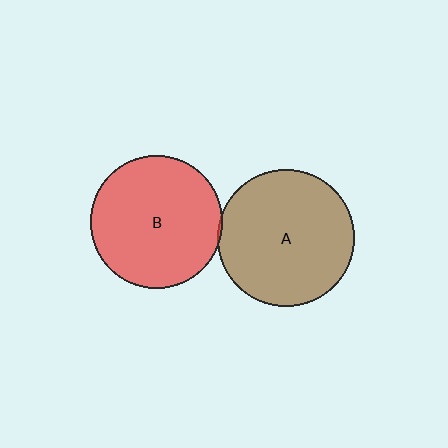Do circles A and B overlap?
Yes.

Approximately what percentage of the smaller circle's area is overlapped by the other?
Approximately 5%.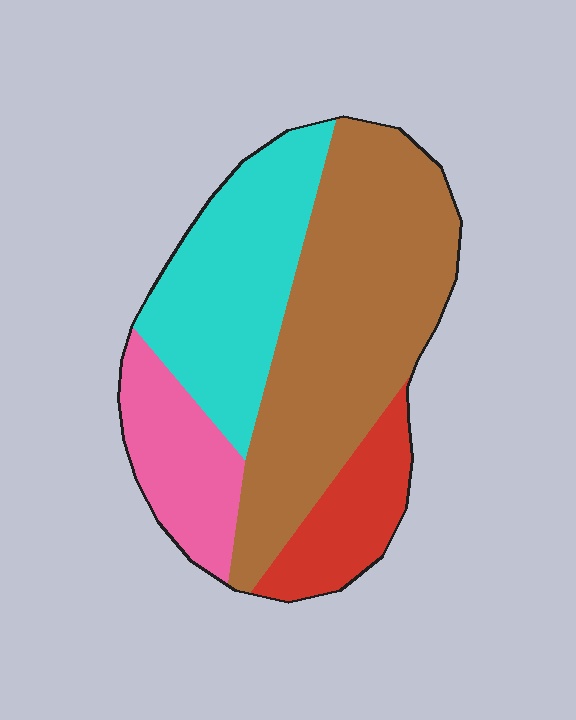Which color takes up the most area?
Brown, at roughly 45%.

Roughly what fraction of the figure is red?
Red covers around 15% of the figure.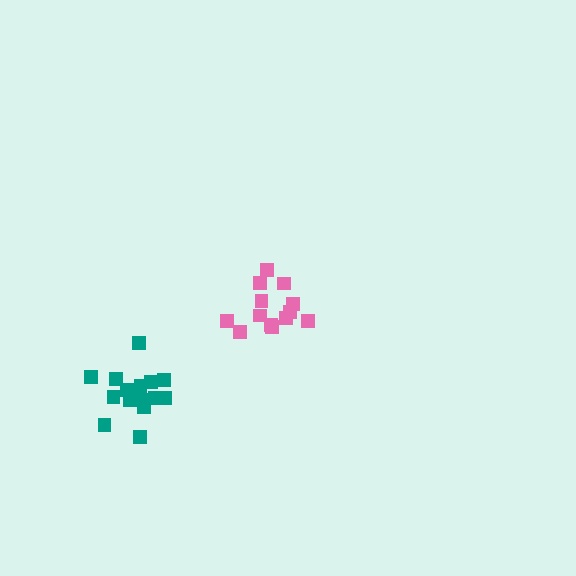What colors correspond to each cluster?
The clusters are colored: pink, teal.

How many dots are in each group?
Group 1: 13 dots, Group 2: 17 dots (30 total).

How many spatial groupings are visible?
There are 2 spatial groupings.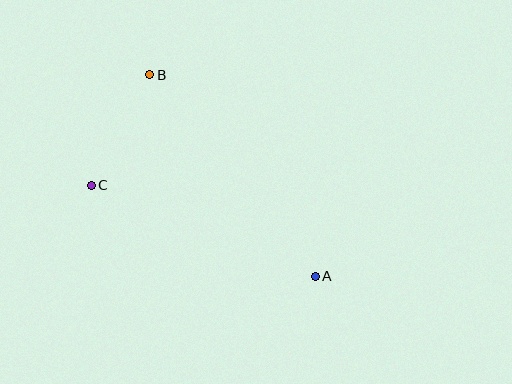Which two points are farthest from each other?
Points A and B are farthest from each other.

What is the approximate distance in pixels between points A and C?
The distance between A and C is approximately 241 pixels.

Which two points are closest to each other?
Points B and C are closest to each other.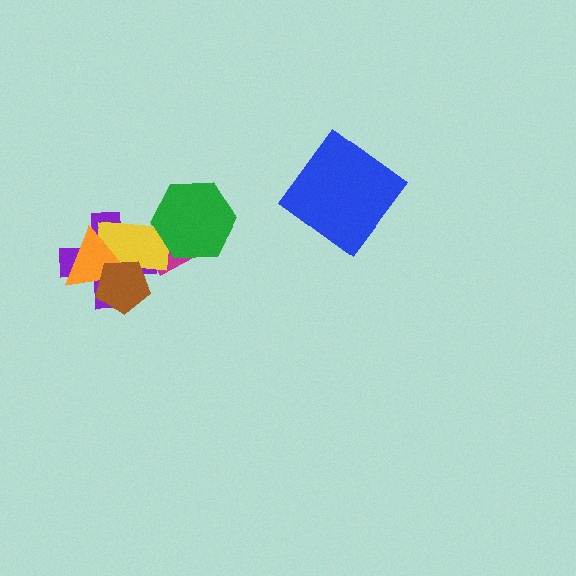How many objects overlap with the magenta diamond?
3 objects overlap with the magenta diamond.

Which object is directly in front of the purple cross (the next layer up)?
The magenta diamond is directly in front of the purple cross.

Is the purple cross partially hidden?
Yes, it is partially covered by another shape.